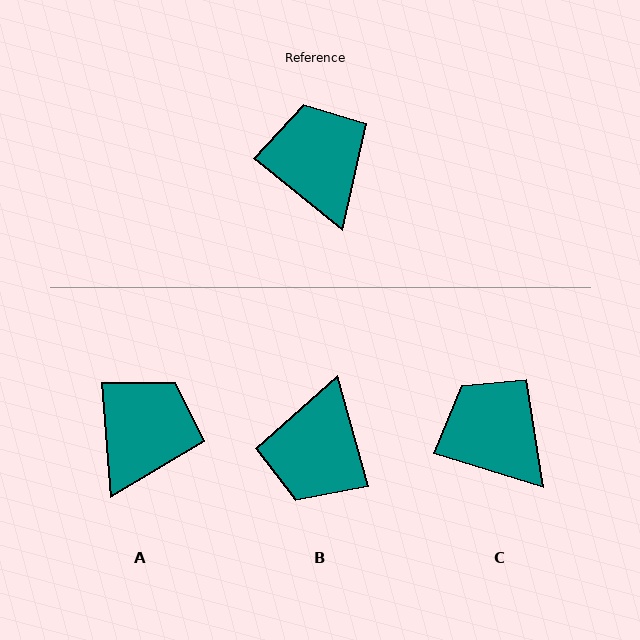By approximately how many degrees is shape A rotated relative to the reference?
Approximately 47 degrees clockwise.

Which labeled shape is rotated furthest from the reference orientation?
B, about 144 degrees away.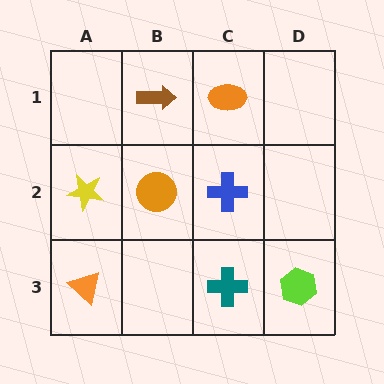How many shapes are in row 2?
3 shapes.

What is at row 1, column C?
An orange ellipse.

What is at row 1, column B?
A brown arrow.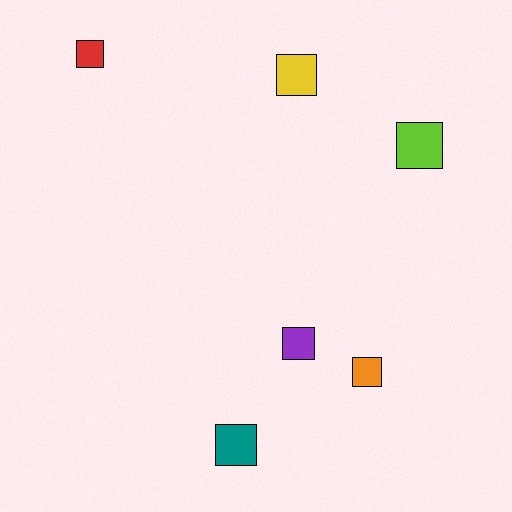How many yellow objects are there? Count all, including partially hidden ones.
There is 1 yellow object.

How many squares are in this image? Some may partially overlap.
There are 6 squares.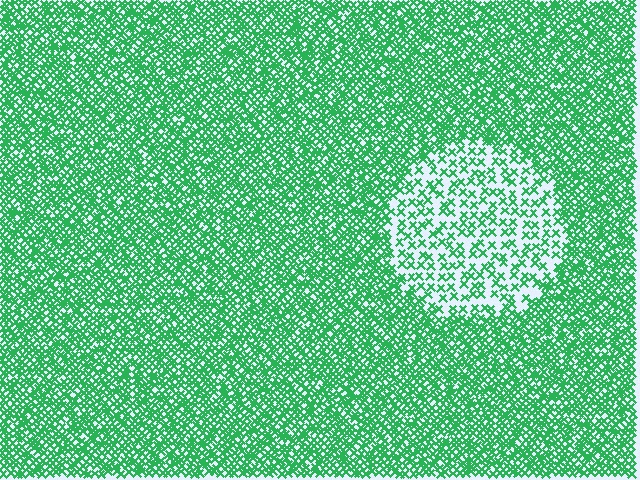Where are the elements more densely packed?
The elements are more densely packed outside the circle boundary.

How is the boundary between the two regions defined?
The boundary is defined by a change in element density (approximately 2.5x ratio). All elements are the same color, size, and shape.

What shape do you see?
I see a circle.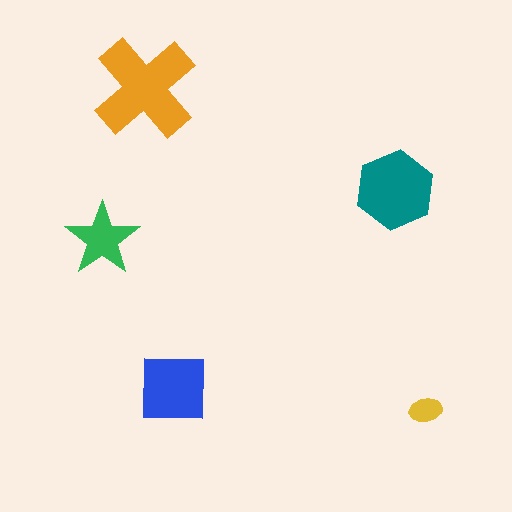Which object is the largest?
The orange cross.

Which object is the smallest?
The yellow ellipse.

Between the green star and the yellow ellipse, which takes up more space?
The green star.